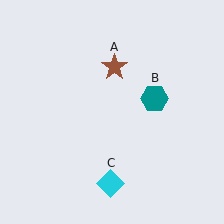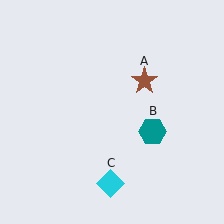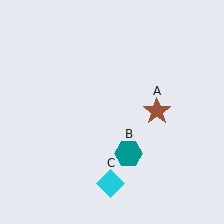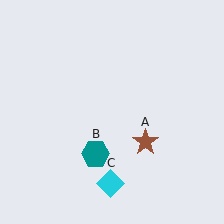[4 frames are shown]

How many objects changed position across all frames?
2 objects changed position: brown star (object A), teal hexagon (object B).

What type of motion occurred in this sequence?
The brown star (object A), teal hexagon (object B) rotated clockwise around the center of the scene.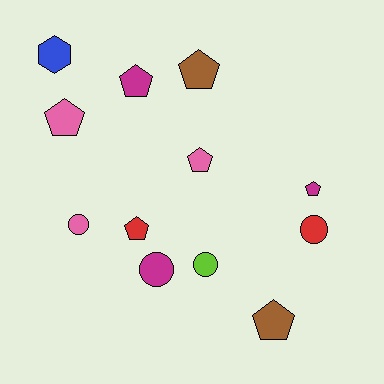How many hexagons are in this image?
There is 1 hexagon.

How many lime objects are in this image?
There is 1 lime object.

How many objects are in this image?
There are 12 objects.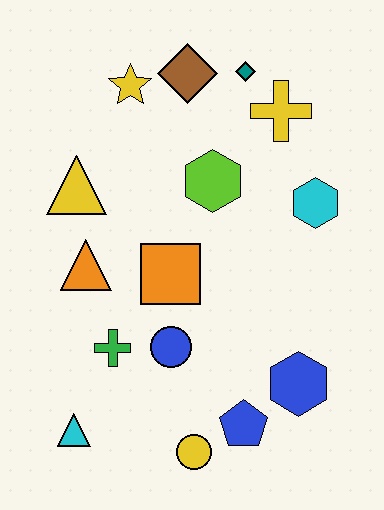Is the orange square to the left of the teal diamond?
Yes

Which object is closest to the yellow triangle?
The orange triangle is closest to the yellow triangle.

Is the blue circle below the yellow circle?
No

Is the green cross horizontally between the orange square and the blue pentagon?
No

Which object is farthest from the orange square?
The teal diamond is farthest from the orange square.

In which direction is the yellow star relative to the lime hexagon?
The yellow star is above the lime hexagon.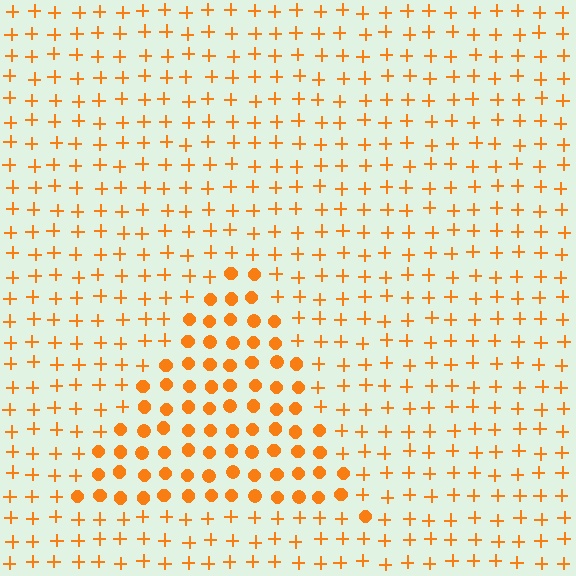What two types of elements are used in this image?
The image uses circles inside the triangle region and plus signs outside it.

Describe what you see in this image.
The image is filled with small orange elements arranged in a uniform grid. A triangle-shaped region contains circles, while the surrounding area contains plus signs. The boundary is defined purely by the change in element shape.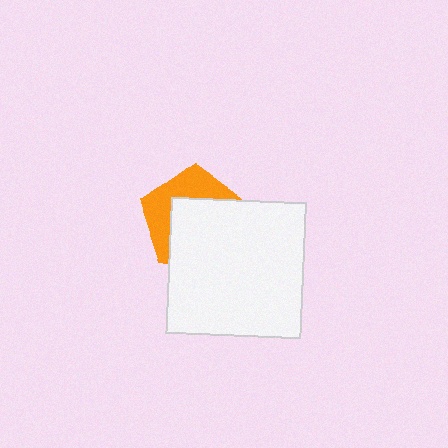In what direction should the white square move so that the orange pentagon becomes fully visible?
The white square should move toward the lower-right. That is the shortest direction to clear the overlap and leave the orange pentagon fully visible.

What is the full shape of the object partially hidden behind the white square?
The partially hidden object is an orange pentagon.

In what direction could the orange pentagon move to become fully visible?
The orange pentagon could move toward the upper-left. That would shift it out from behind the white square entirely.